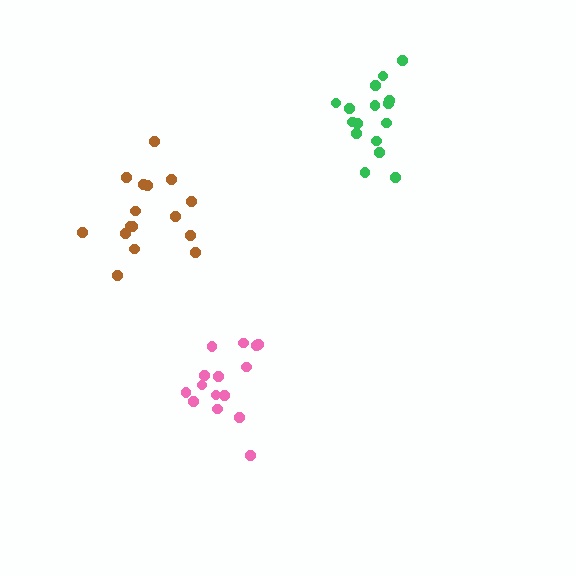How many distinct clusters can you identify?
There are 3 distinct clusters.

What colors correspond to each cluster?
The clusters are colored: green, pink, brown.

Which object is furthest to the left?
The brown cluster is leftmost.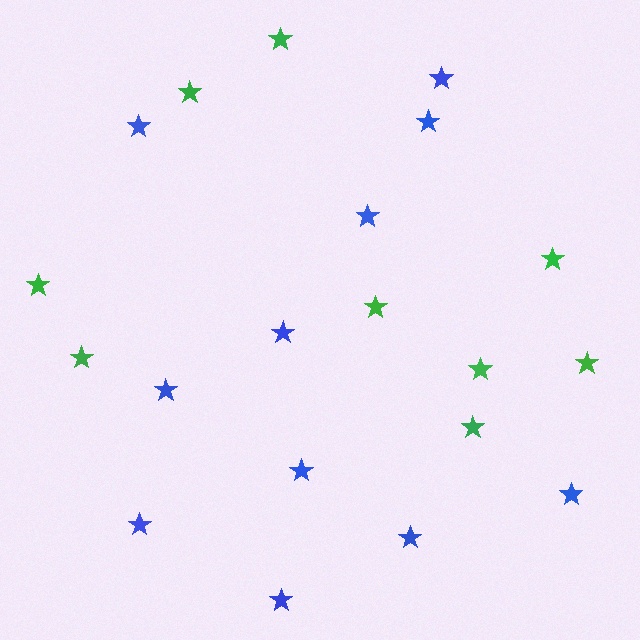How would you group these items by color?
There are 2 groups: one group of green stars (9) and one group of blue stars (11).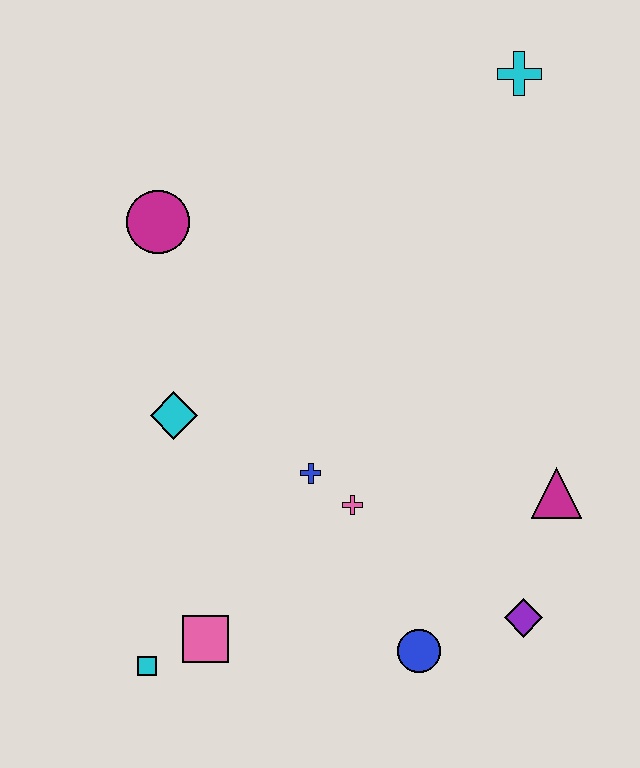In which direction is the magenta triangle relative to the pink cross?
The magenta triangle is to the right of the pink cross.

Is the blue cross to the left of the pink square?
No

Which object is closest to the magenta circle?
The cyan diamond is closest to the magenta circle.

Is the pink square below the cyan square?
No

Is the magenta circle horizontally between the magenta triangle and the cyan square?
Yes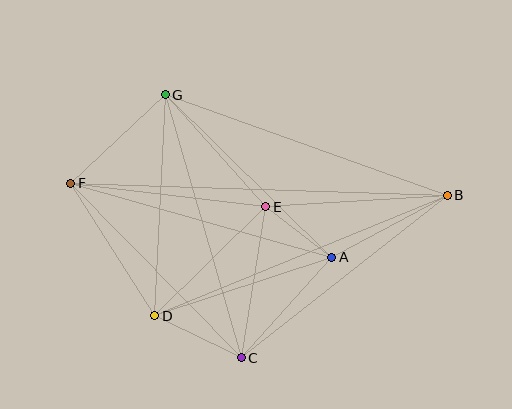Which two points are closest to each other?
Points A and E are closest to each other.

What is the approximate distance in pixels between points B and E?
The distance between B and E is approximately 182 pixels.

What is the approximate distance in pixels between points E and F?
The distance between E and F is approximately 197 pixels.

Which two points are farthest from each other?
Points B and F are farthest from each other.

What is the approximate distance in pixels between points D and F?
The distance between D and F is approximately 157 pixels.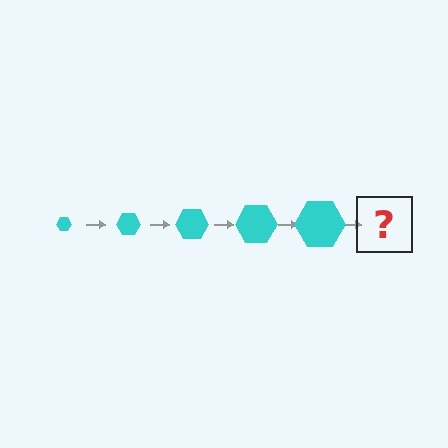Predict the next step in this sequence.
The next step is a cyan hexagon, larger than the previous one.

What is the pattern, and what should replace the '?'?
The pattern is that the hexagon gets progressively larger each step. The '?' should be a cyan hexagon, larger than the previous one.